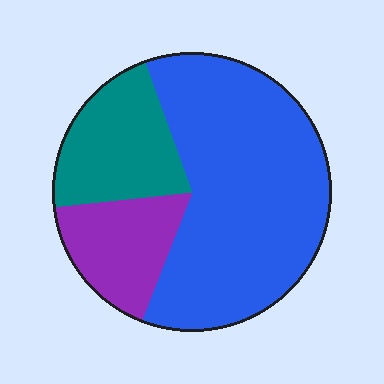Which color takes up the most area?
Blue, at roughly 60%.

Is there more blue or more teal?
Blue.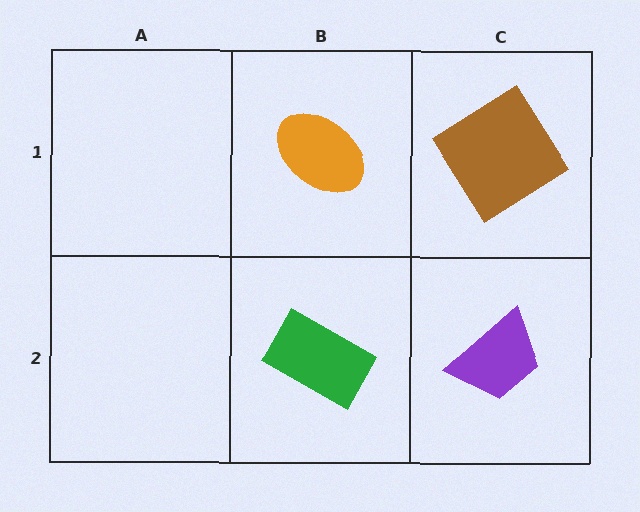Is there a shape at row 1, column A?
No, that cell is empty.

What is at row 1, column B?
An orange ellipse.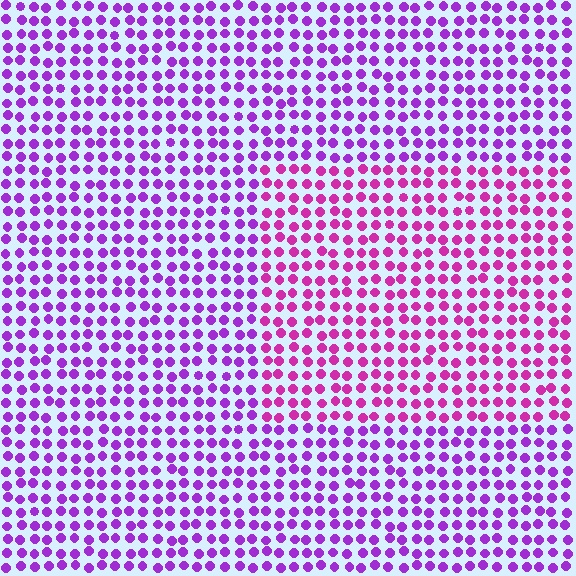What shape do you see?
I see a rectangle.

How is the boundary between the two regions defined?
The boundary is defined purely by a slight shift in hue (about 32 degrees). Spacing, size, and orientation are identical on both sides.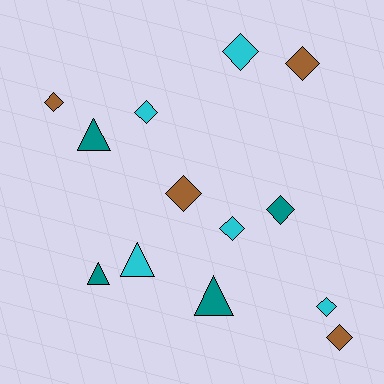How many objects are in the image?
There are 13 objects.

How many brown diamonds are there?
There are 4 brown diamonds.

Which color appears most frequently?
Cyan, with 5 objects.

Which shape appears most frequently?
Diamond, with 9 objects.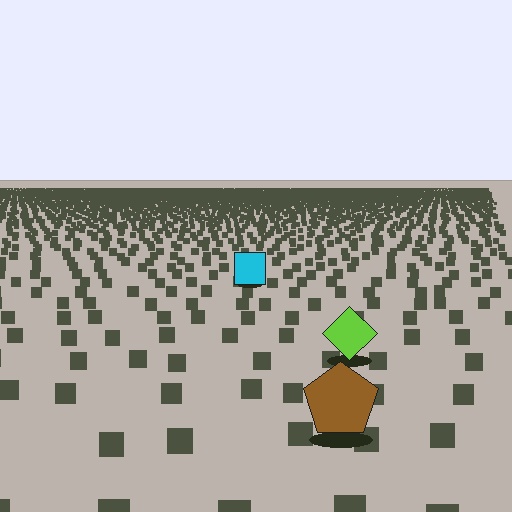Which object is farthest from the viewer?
The cyan square is farthest from the viewer. It appears smaller and the ground texture around it is denser.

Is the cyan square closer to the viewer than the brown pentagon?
No. The brown pentagon is closer — you can tell from the texture gradient: the ground texture is coarser near it.